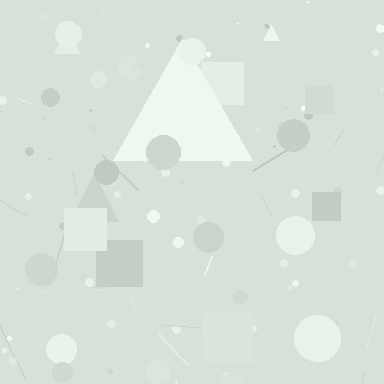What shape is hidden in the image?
A triangle is hidden in the image.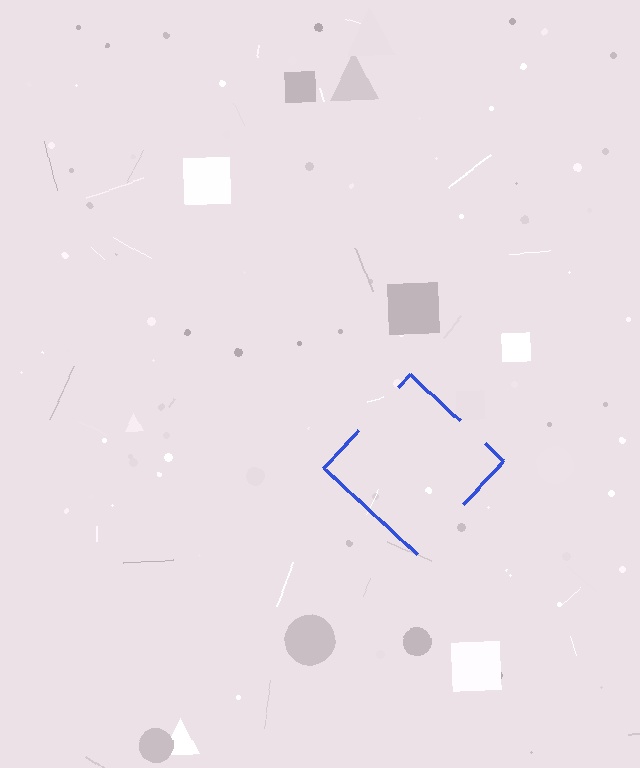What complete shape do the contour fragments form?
The contour fragments form a diamond.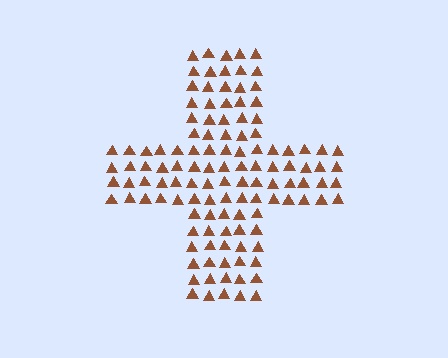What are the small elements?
The small elements are triangles.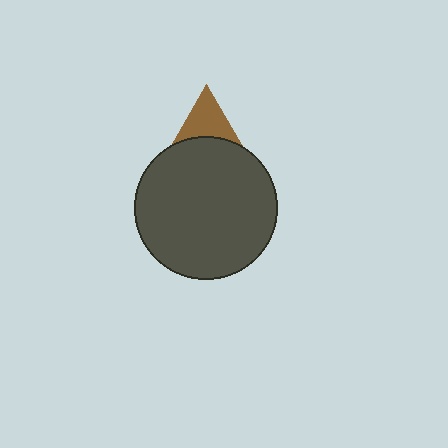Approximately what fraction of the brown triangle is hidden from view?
Roughly 59% of the brown triangle is hidden behind the dark gray circle.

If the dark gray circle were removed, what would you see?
You would see the complete brown triangle.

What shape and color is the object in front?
The object in front is a dark gray circle.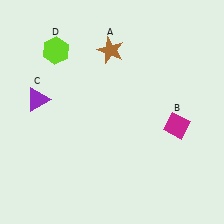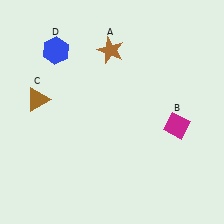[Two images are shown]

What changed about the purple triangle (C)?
In Image 1, C is purple. In Image 2, it changed to brown.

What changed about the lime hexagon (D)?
In Image 1, D is lime. In Image 2, it changed to blue.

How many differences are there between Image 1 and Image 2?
There are 2 differences between the two images.